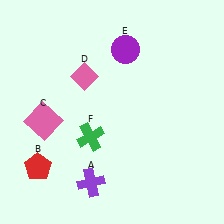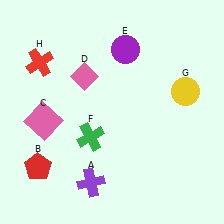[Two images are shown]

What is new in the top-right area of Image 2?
A yellow circle (G) was added in the top-right area of Image 2.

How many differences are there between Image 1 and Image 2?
There are 2 differences between the two images.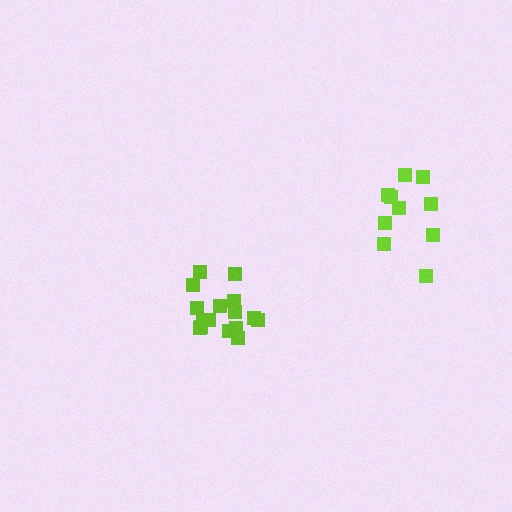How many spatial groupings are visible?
There are 2 spatial groupings.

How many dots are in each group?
Group 1: 16 dots, Group 2: 10 dots (26 total).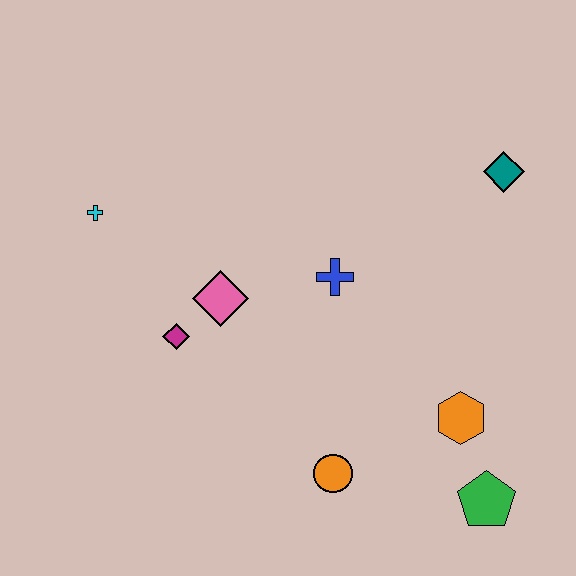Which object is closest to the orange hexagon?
The green pentagon is closest to the orange hexagon.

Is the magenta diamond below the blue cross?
Yes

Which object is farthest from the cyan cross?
The green pentagon is farthest from the cyan cross.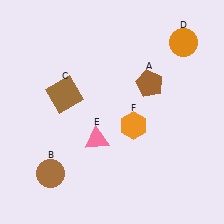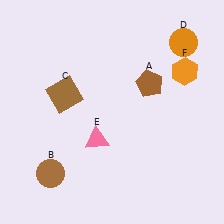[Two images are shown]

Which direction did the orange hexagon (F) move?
The orange hexagon (F) moved up.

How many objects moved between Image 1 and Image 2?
1 object moved between the two images.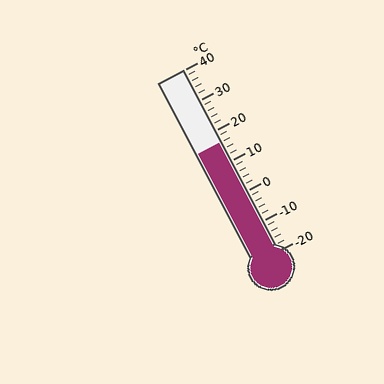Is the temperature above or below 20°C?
The temperature is below 20°C.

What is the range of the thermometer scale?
The thermometer scale ranges from -20°C to 40°C.